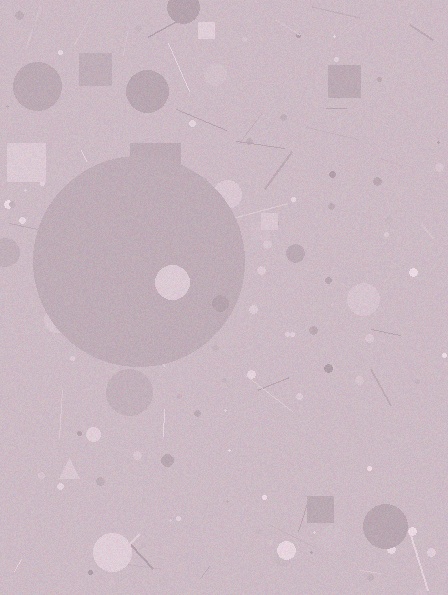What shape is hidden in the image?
A circle is hidden in the image.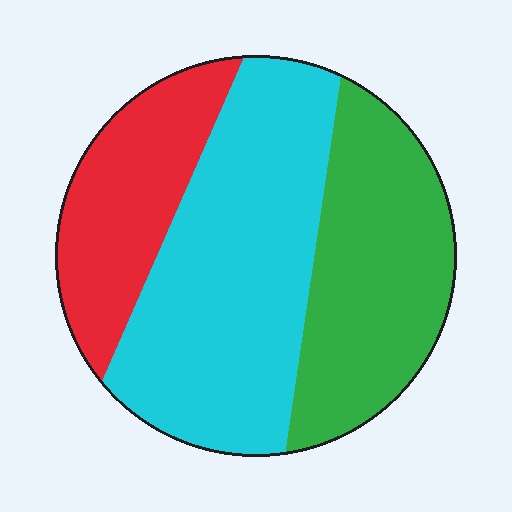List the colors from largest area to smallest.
From largest to smallest: cyan, green, red.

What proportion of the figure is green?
Green covers 32% of the figure.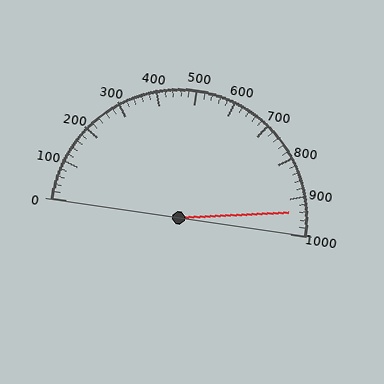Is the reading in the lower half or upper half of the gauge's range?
The reading is in the upper half of the range (0 to 1000).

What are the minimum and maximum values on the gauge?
The gauge ranges from 0 to 1000.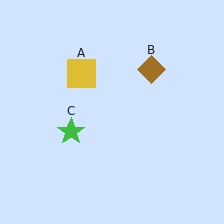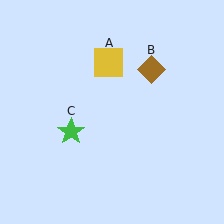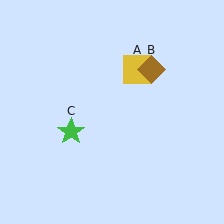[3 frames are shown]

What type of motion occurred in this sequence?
The yellow square (object A) rotated clockwise around the center of the scene.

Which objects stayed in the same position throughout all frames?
Brown diamond (object B) and green star (object C) remained stationary.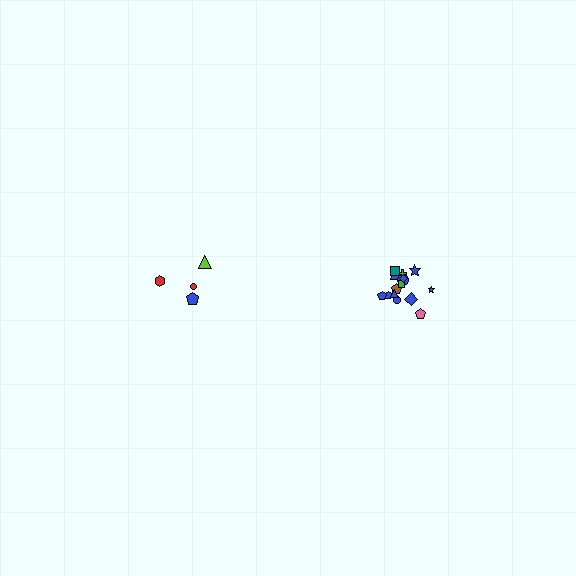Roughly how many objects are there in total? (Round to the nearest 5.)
Roughly 20 objects in total.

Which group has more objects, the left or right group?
The right group.